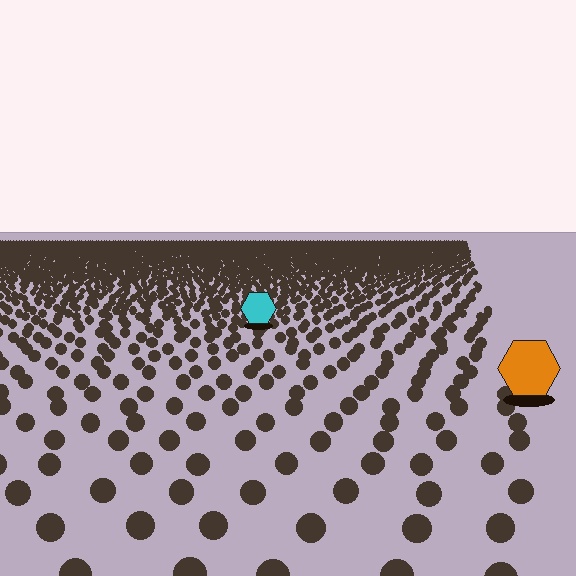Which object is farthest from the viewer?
The cyan hexagon is farthest from the viewer. It appears smaller and the ground texture around it is denser.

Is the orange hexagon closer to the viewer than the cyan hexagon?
Yes. The orange hexagon is closer — you can tell from the texture gradient: the ground texture is coarser near it.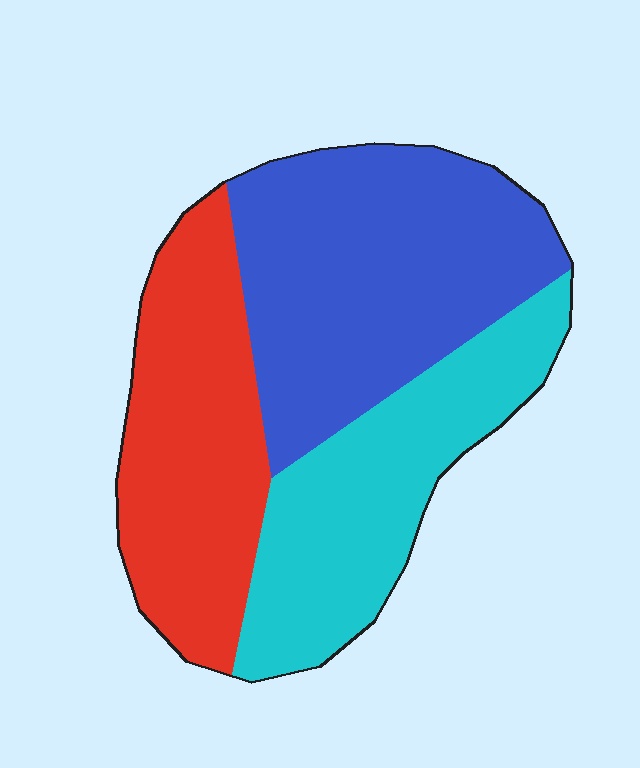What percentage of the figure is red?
Red covers 30% of the figure.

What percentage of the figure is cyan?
Cyan takes up between a quarter and a half of the figure.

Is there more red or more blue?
Blue.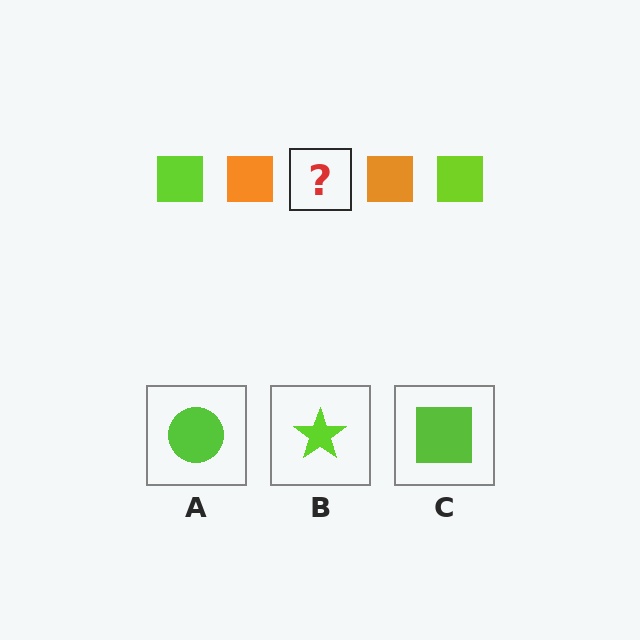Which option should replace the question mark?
Option C.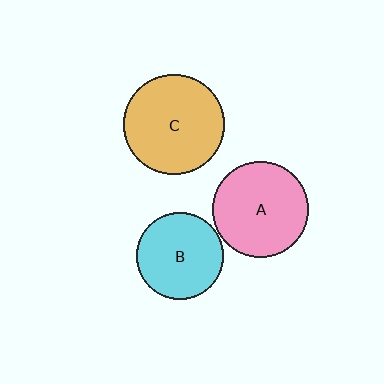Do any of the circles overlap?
No, none of the circles overlap.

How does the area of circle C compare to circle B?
Approximately 1.3 times.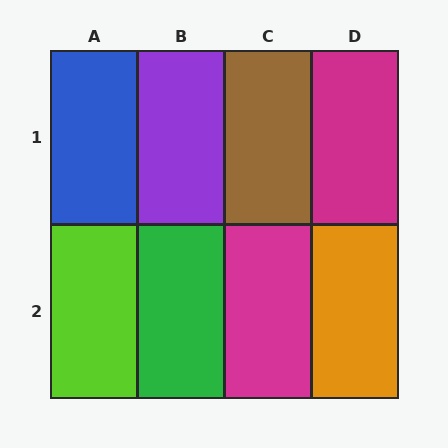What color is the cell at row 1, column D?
Magenta.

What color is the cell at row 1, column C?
Brown.